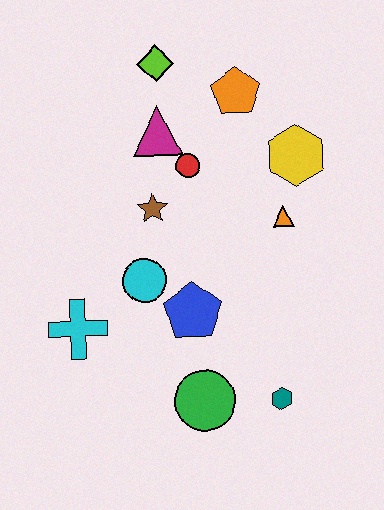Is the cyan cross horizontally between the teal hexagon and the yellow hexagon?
No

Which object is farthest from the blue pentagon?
The lime diamond is farthest from the blue pentagon.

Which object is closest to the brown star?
The red circle is closest to the brown star.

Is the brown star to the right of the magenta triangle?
No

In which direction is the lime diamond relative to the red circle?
The lime diamond is above the red circle.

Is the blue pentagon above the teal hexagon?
Yes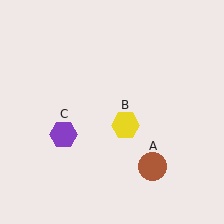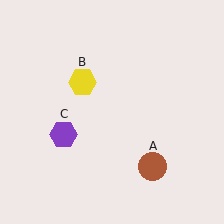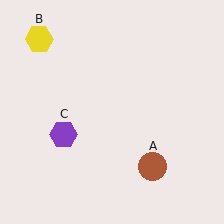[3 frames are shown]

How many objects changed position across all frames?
1 object changed position: yellow hexagon (object B).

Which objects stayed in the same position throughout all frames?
Brown circle (object A) and purple hexagon (object C) remained stationary.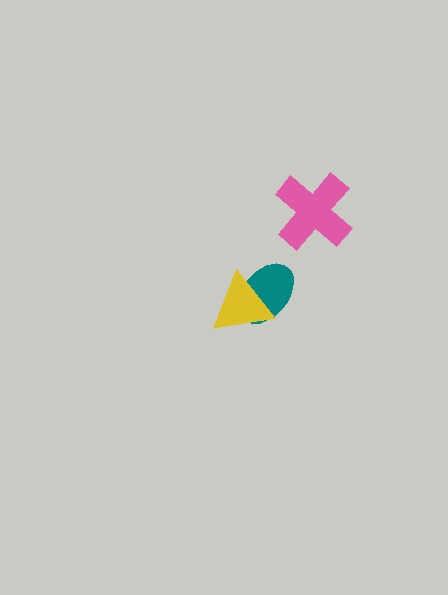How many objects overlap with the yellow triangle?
1 object overlaps with the yellow triangle.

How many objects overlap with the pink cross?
0 objects overlap with the pink cross.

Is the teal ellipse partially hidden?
Yes, it is partially covered by another shape.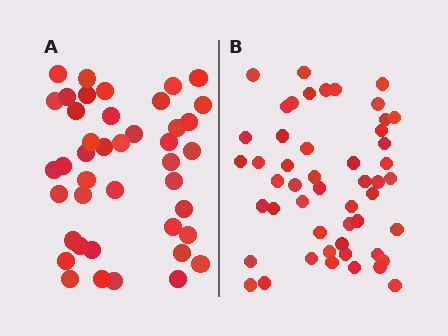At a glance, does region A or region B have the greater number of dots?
Region B (the right region) has more dots.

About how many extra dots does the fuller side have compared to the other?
Region B has roughly 8 or so more dots than region A.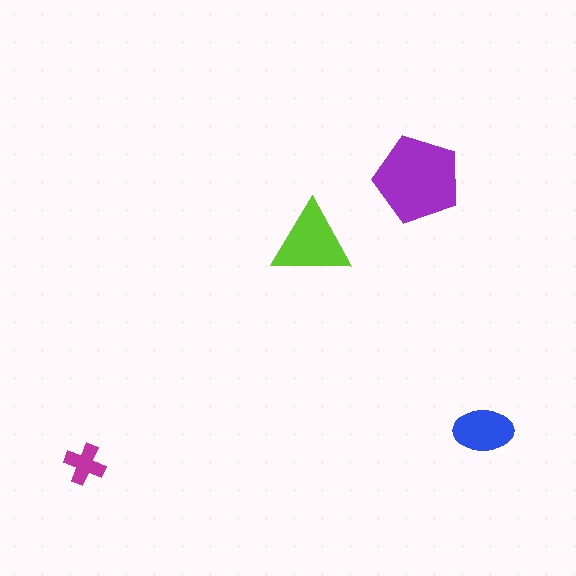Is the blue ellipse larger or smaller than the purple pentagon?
Smaller.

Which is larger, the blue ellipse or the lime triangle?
The lime triangle.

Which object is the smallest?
The magenta cross.